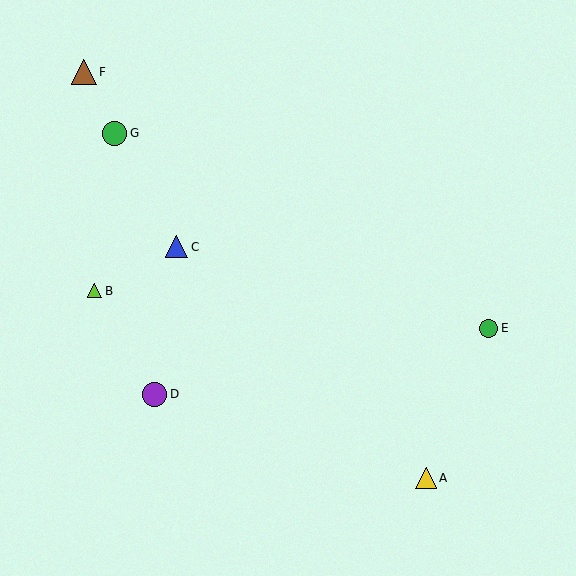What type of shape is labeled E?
Shape E is a green circle.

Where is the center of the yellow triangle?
The center of the yellow triangle is at (426, 478).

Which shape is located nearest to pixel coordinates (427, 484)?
The yellow triangle (labeled A) at (426, 478) is nearest to that location.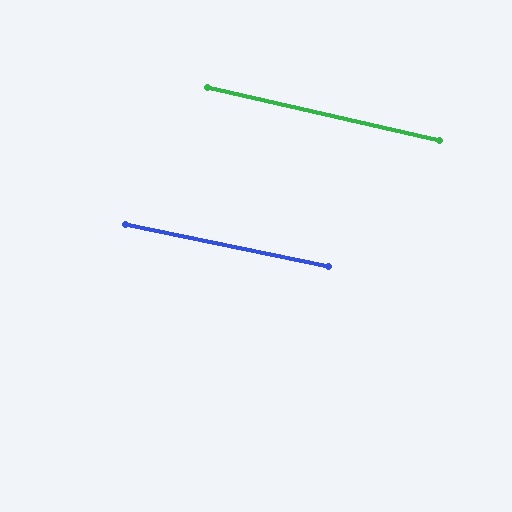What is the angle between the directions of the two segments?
Approximately 1 degree.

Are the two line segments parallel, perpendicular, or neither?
Parallel — their directions differ by only 1.3°.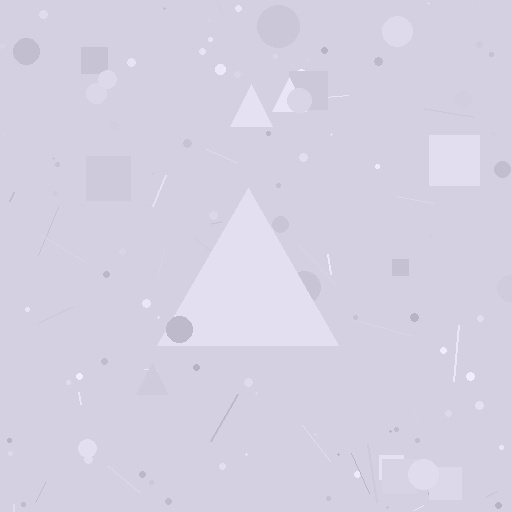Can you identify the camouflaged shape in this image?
The camouflaged shape is a triangle.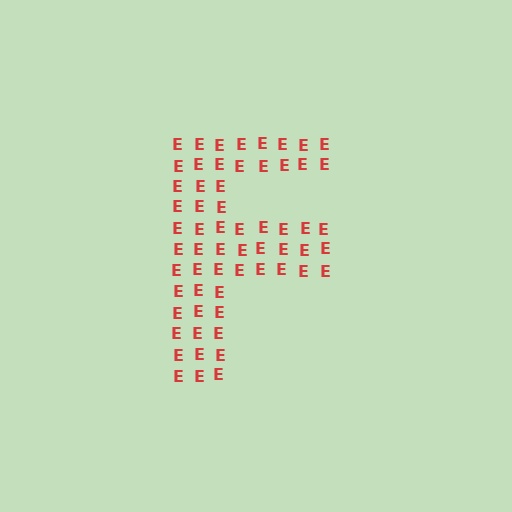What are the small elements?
The small elements are letter E's.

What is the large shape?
The large shape is the letter F.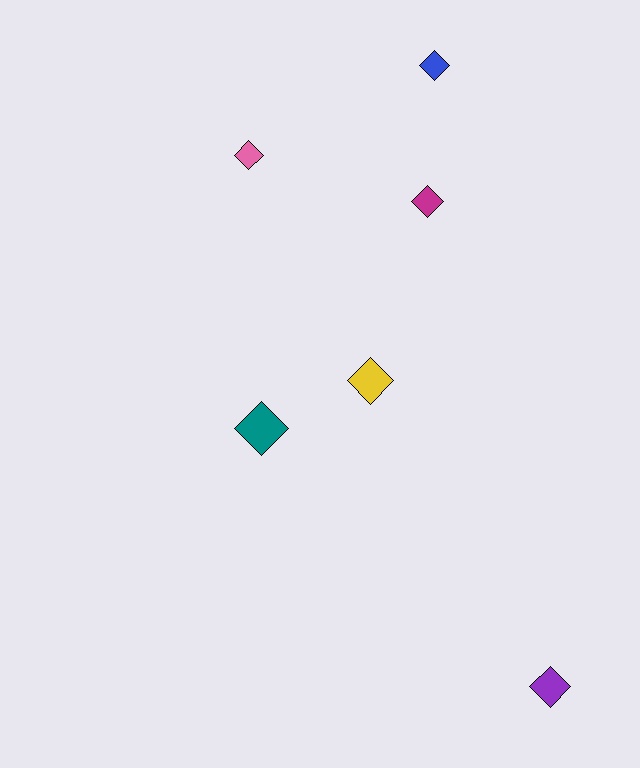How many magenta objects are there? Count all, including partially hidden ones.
There is 1 magenta object.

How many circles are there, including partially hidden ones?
There are no circles.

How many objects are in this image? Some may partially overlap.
There are 6 objects.